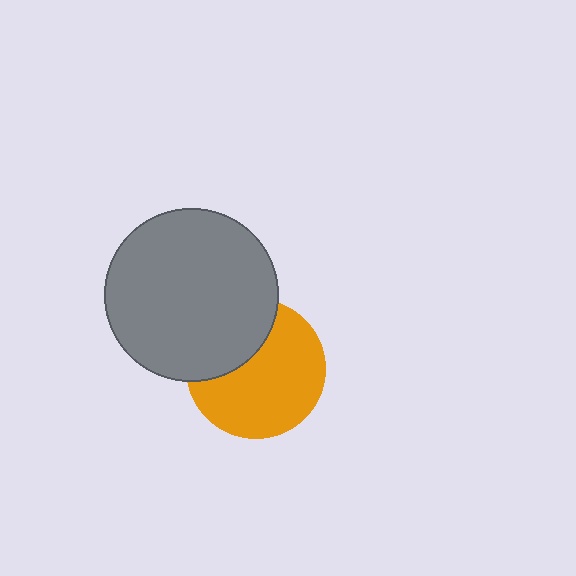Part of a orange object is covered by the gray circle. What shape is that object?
It is a circle.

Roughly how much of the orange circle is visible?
Most of it is visible (roughly 68%).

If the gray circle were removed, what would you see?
You would see the complete orange circle.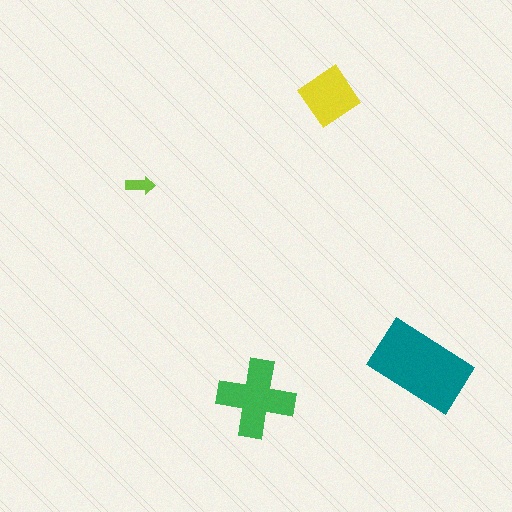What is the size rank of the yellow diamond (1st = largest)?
3rd.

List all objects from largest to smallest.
The teal rectangle, the green cross, the yellow diamond, the lime arrow.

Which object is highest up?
The yellow diamond is topmost.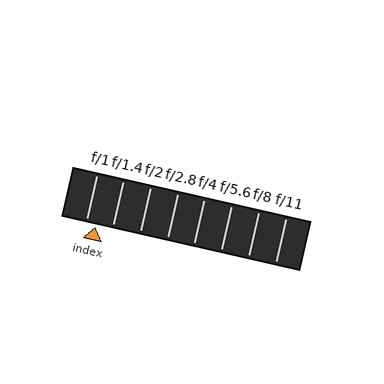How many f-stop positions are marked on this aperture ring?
There are 8 f-stop positions marked.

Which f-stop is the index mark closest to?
The index mark is closest to f/1.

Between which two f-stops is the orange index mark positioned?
The index mark is between f/1 and f/1.4.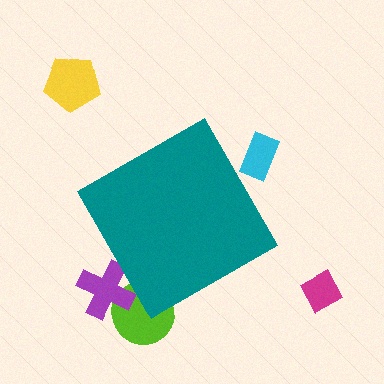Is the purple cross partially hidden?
Yes, the purple cross is partially hidden behind the teal diamond.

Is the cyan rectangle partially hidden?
Yes, the cyan rectangle is partially hidden behind the teal diamond.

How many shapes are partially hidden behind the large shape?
3 shapes are partially hidden.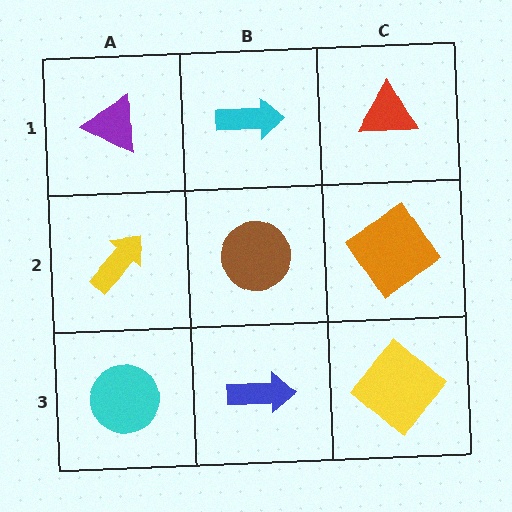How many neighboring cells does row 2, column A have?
3.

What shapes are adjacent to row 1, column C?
An orange diamond (row 2, column C), a cyan arrow (row 1, column B).